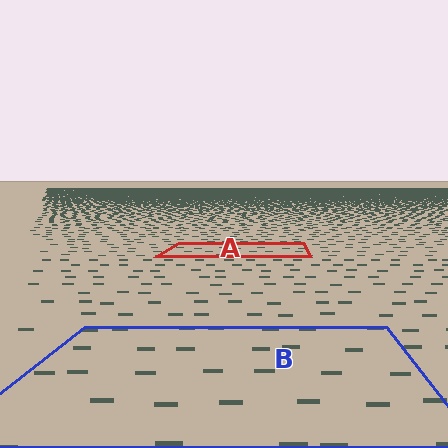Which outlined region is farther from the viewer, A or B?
Region A is farther from the viewer — the texture elements inside it appear smaller and more densely packed.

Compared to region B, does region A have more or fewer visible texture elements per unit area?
Region A has more texture elements per unit area — they are packed more densely because it is farther away.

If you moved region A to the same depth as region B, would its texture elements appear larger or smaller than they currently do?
They would appear larger. At a closer depth, the same texture elements are projected at a bigger on-screen size.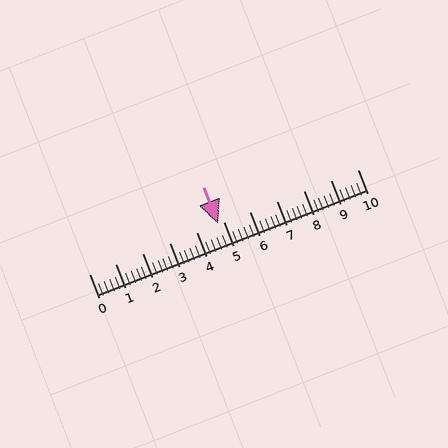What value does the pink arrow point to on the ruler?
The pink arrow points to approximately 4.8.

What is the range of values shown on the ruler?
The ruler shows values from 0 to 10.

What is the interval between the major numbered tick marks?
The major tick marks are spaced 1 units apart.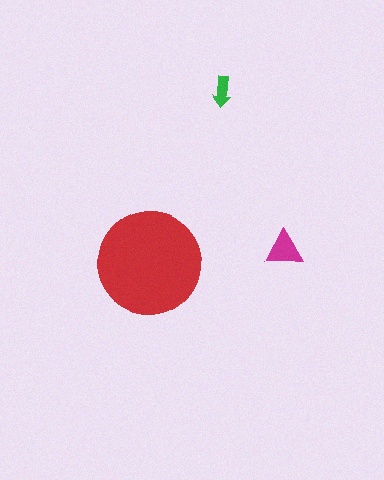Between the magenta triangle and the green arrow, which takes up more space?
The magenta triangle.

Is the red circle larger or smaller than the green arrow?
Larger.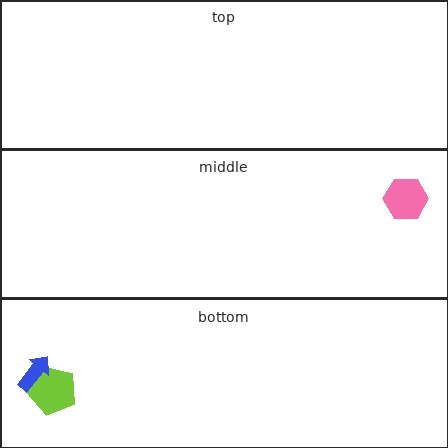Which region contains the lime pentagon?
The bottom region.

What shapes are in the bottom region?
The lime pentagon, the blue arrow.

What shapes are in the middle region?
The pink hexagon.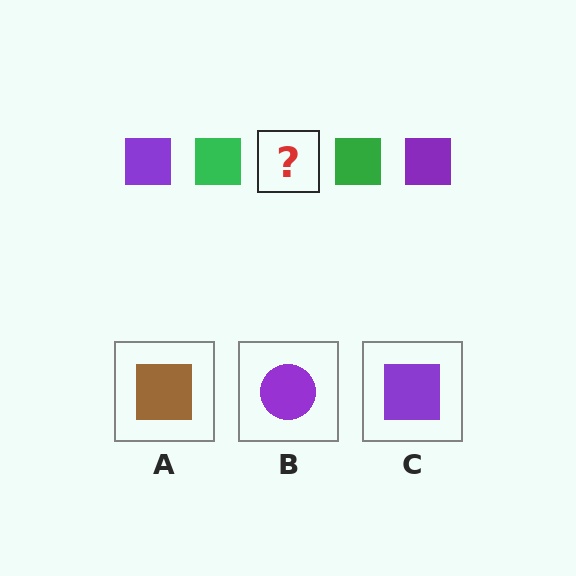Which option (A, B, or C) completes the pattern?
C.